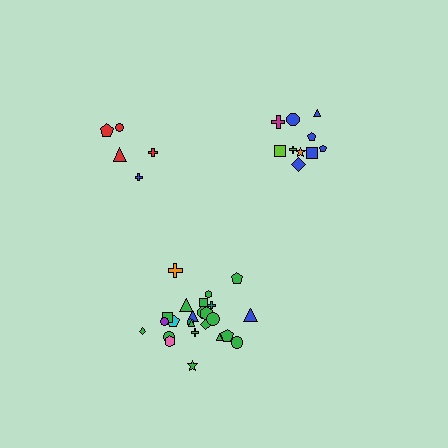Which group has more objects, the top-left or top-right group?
The top-right group.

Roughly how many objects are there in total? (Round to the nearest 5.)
Roughly 40 objects in total.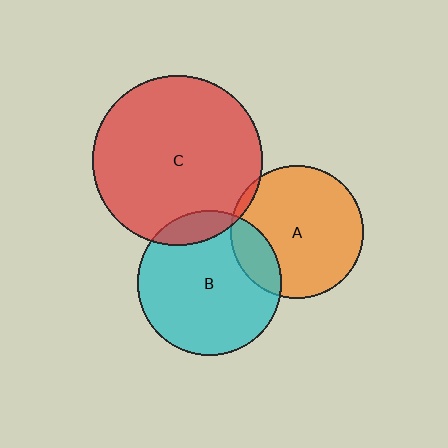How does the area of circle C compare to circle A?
Approximately 1.6 times.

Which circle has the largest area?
Circle C (red).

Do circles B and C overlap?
Yes.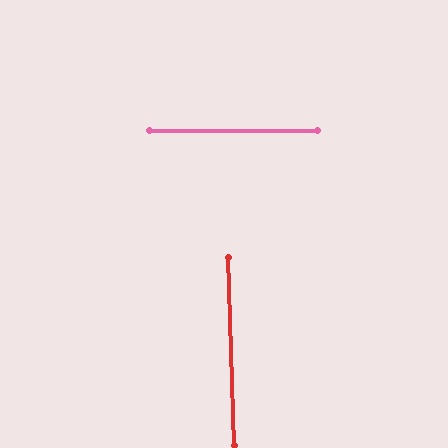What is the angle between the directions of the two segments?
Approximately 88 degrees.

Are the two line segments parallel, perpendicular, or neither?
Perpendicular — they meet at approximately 88°.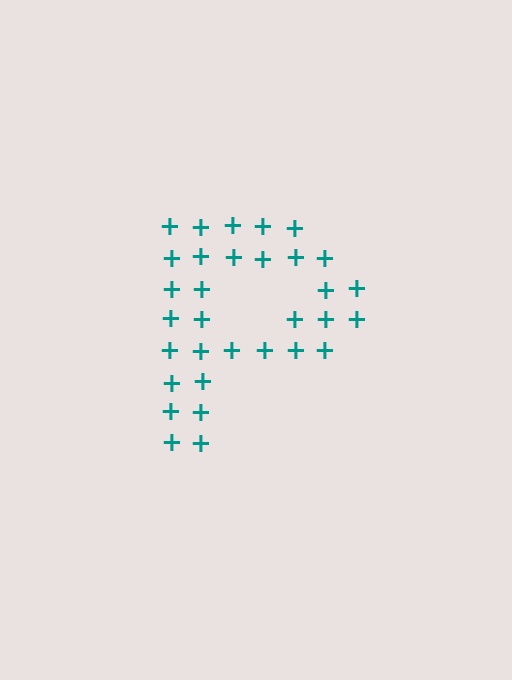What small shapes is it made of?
It is made of small plus signs.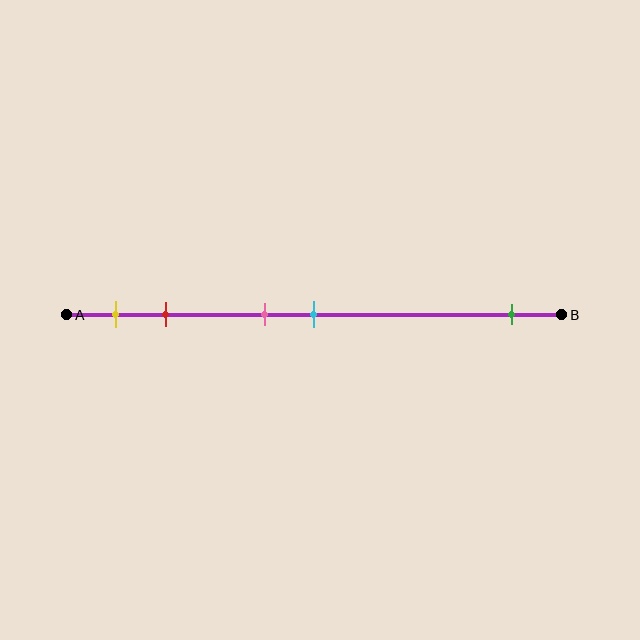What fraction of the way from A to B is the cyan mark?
The cyan mark is approximately 50% (0.5) of the way from A to B.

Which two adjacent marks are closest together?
The pink and cyan marks are the closest adjacent pair.